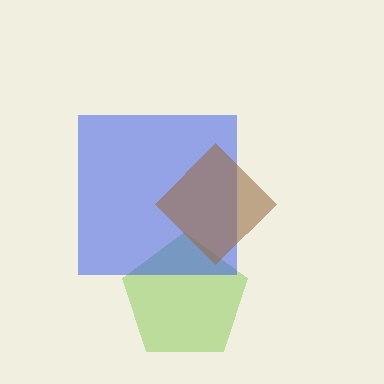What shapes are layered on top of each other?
The layered shapes are: a lime pentagon, a blue square, a brown diamond.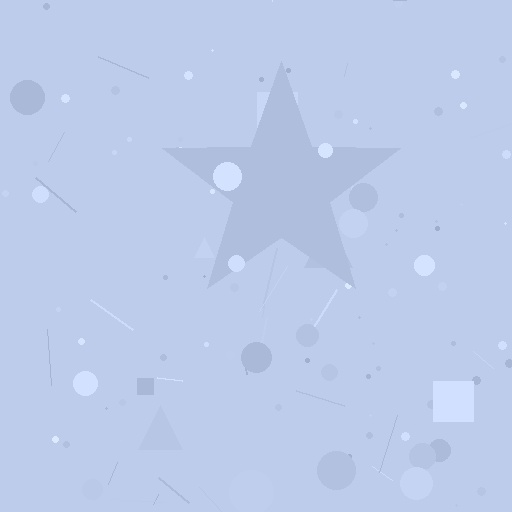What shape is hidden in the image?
A star is hidden in the image.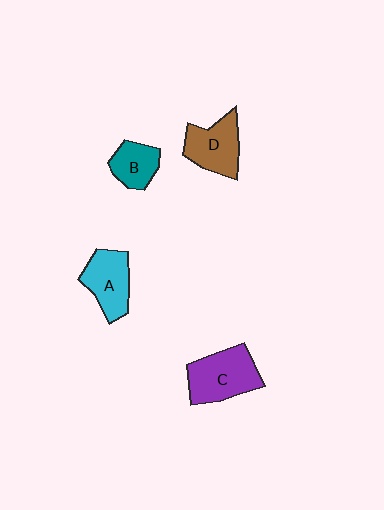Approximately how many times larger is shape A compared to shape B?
Approximately 1.4 times.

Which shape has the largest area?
Shape C (purple).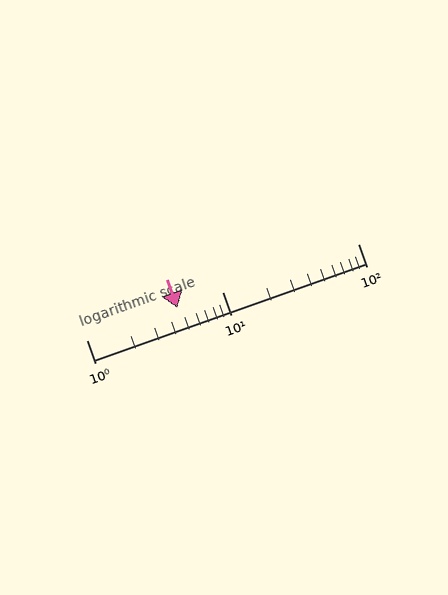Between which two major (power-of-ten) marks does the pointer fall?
The pointer is between 1 and 10.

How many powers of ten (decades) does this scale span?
The scale spans 2 decades, from 1 to 100.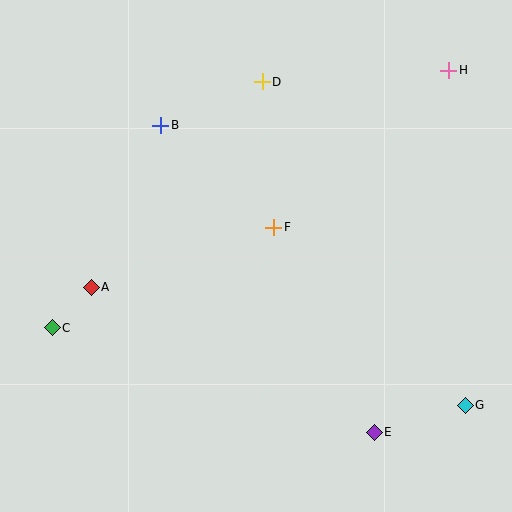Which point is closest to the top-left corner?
Point B is closest to the top-left corner.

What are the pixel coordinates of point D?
Point D is at (262, 82).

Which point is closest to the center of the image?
Point F at (274, 227) is closest to the center.